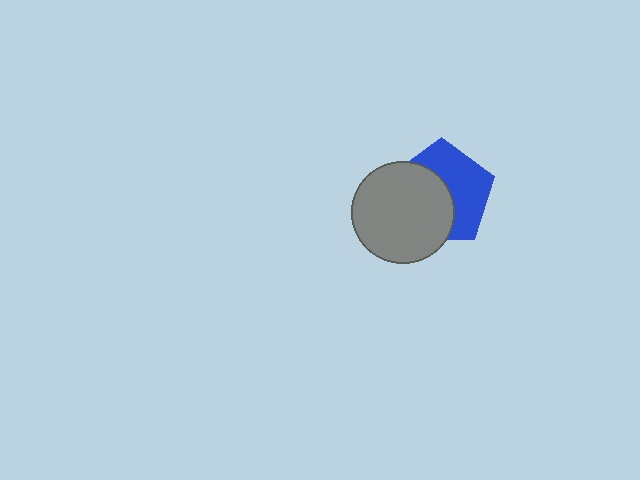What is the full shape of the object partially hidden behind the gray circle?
The partially hidden object is a blue pentagon.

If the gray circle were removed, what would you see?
You would see the complete blue pentagon.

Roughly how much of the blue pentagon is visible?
About half of it is visible (roughly 50%).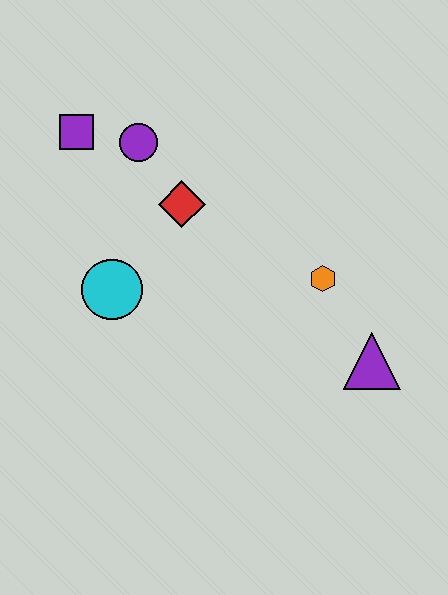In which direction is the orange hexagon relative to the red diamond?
The orange hexagon is to the right of the red diamond.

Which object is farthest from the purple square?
The purple triangle is farthest from the purple square.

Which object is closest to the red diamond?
The purple circle is closest to the red diamond.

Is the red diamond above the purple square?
No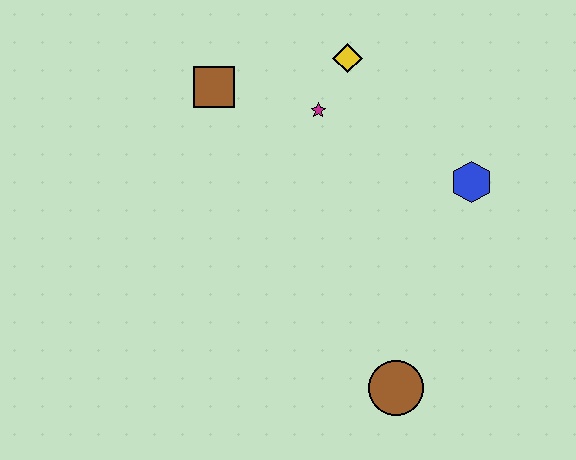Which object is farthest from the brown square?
The brown circle is farthest from the brown square.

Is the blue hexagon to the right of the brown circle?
Yes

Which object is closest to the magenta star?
The yellow diamond is closest to the magenta star.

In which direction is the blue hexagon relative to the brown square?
The blue hexagon is to the right of the brown square.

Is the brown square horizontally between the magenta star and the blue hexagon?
No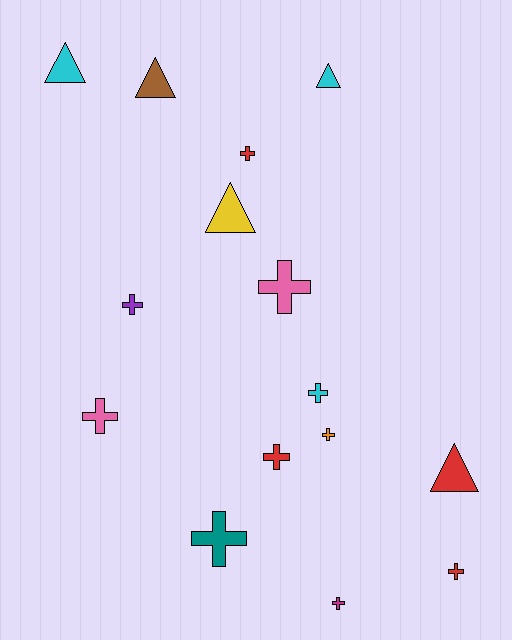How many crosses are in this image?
There are 10 crosses.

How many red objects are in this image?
There are 4 red objects.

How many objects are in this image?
There are 15 objects.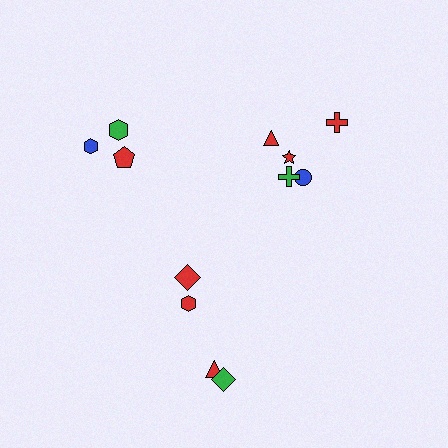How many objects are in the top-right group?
There are 5 objects.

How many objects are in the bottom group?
There are 4 objects.